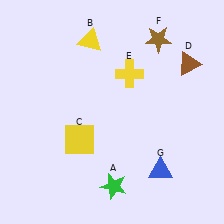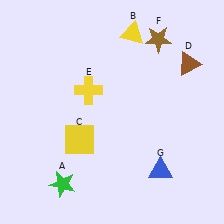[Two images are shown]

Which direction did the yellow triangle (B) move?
The yellow triangle (B) moved right.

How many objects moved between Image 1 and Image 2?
3 objects moved between the two images.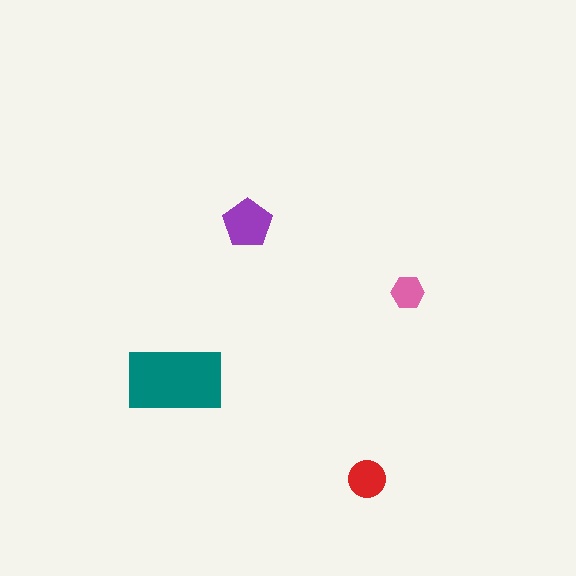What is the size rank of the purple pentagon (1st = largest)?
2nd.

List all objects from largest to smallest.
The teal rectangle, the purple pentagon, the red circle, the pink hexagon.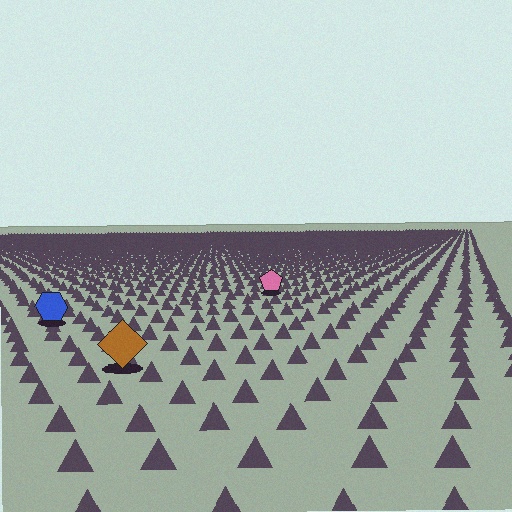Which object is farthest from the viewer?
The pink pentagon is farthest from the viewer. It appears smaller and the ground texture around it is denser.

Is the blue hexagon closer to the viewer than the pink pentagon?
Yes. The blue hexagon is closer — you can tell from the texture gradient: the ground texture is coarser near it.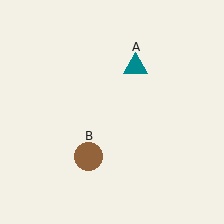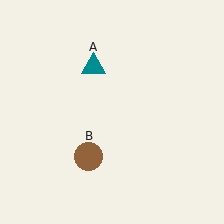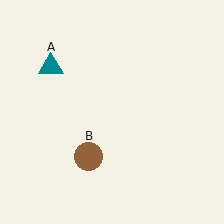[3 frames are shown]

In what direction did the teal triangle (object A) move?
The teal triangle (object A) moved left.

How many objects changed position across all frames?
1 object changed position: teal triangle (object A).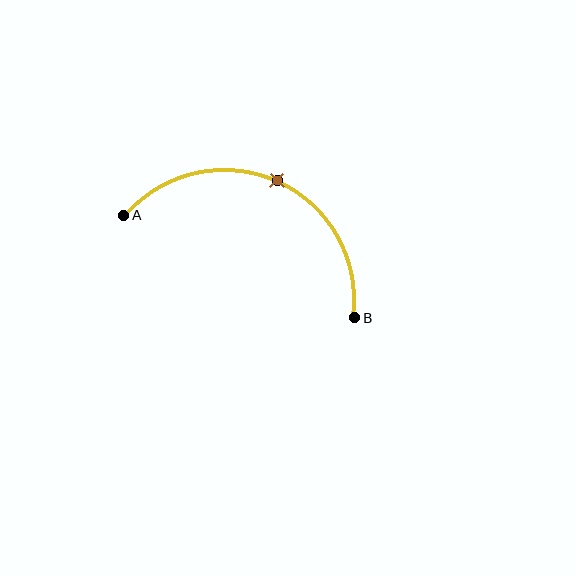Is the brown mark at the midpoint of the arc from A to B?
Yes. The brown mark lies on the arc at equal arc-length from both A and B — it is the arc midpoint.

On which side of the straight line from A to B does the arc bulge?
The arc bulges above the straight line connecting A and B.